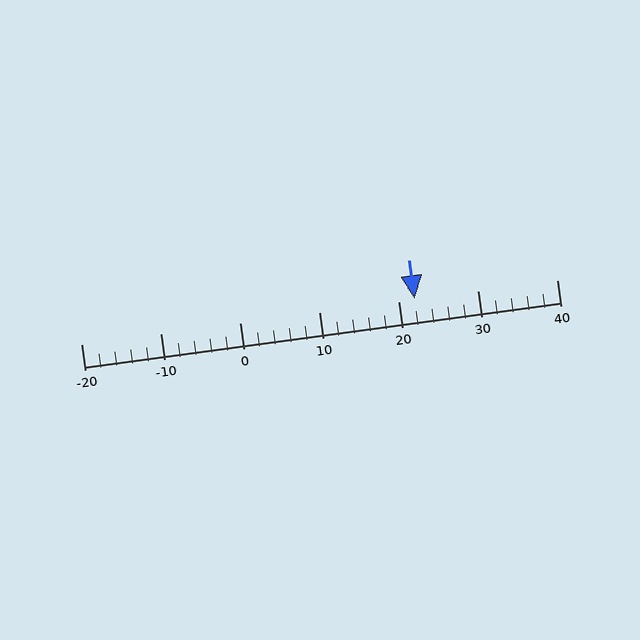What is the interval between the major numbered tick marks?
The major tick marks are spaced 10 units apart.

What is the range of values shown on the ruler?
The ruler shows values from -20 to 40.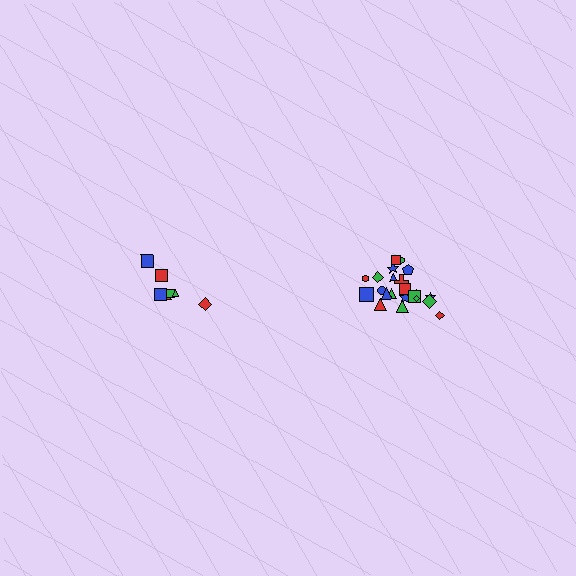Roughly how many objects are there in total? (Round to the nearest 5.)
Roughly 30 objects in total.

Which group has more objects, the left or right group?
The right group.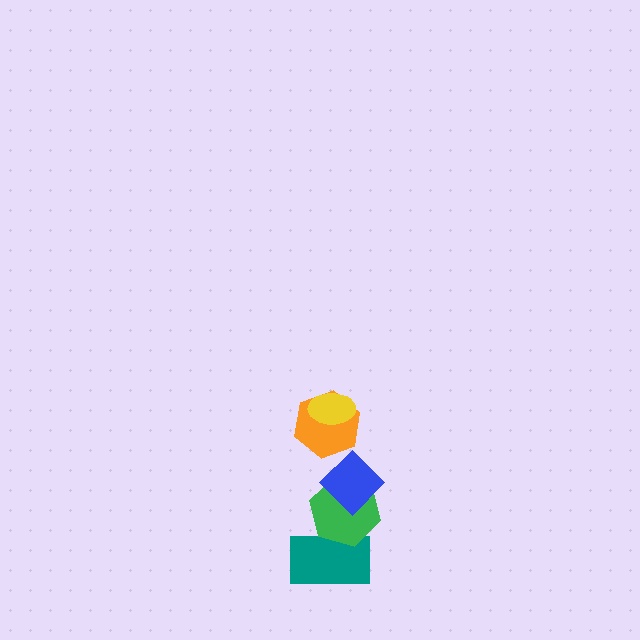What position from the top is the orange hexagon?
The orange hexagon is 2nd from the top.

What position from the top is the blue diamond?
The blue diamond is 3rd from the top.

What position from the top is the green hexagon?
The green hexagon is 4th from the top.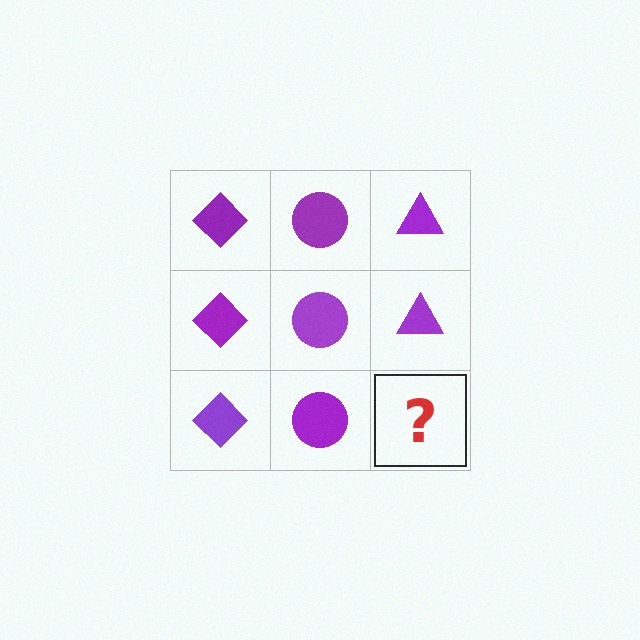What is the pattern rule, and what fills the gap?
The rule is that each column has a consistent shape. The gap should be filled with a purple triangle.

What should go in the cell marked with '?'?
The missing cell should contain a purple triangle.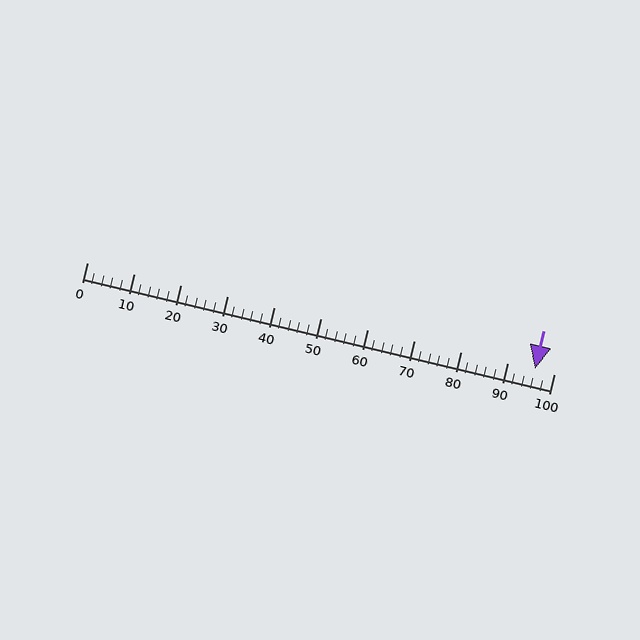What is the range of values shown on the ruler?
The ruler shows values from 0 to 100.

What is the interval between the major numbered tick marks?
The major tick marks are spaced 10 units apart.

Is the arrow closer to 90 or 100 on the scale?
The arrow is closer to 100.